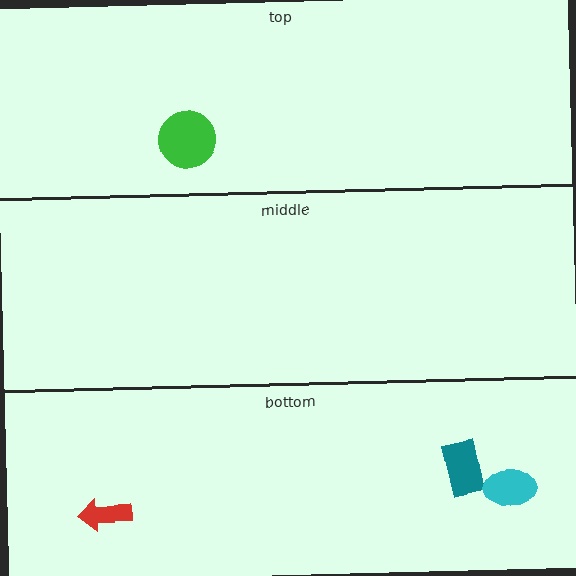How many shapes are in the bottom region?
3.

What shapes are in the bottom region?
The teal rectangle, the red arrow, the cyan ellipse.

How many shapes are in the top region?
1.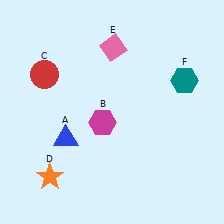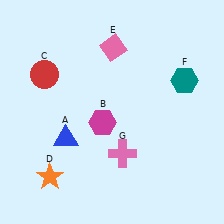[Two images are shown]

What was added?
A pink cross (G) was added in Image 2.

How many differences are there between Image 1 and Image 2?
There is 1 difference between the two images.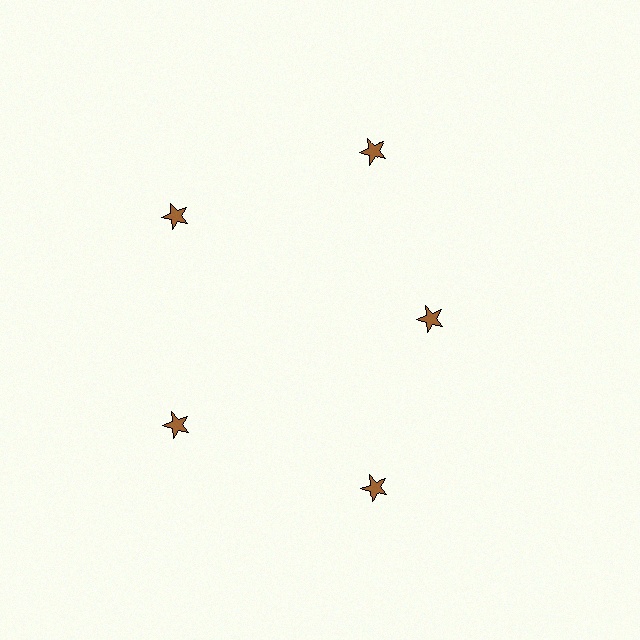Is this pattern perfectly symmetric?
No. The 5 brown stars are arranged in a ring, but one element near the 3 o'clock position is pulled inward toward the center, breaking the 5-fold rotational symmetry.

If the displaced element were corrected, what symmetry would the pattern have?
It would have 5-fold rotational symmetry — the pattern would map onto itself every 72 degrees.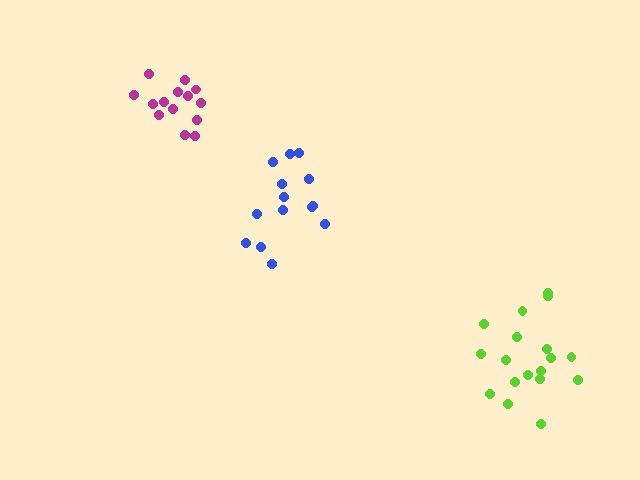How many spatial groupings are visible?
There are 3 spatial groupings.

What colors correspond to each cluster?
The clusters are colored: magenta, blue, lime.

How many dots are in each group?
Group 1: 14 dots, Group 2: 14 dots, Group 3: 18 dots (46 total).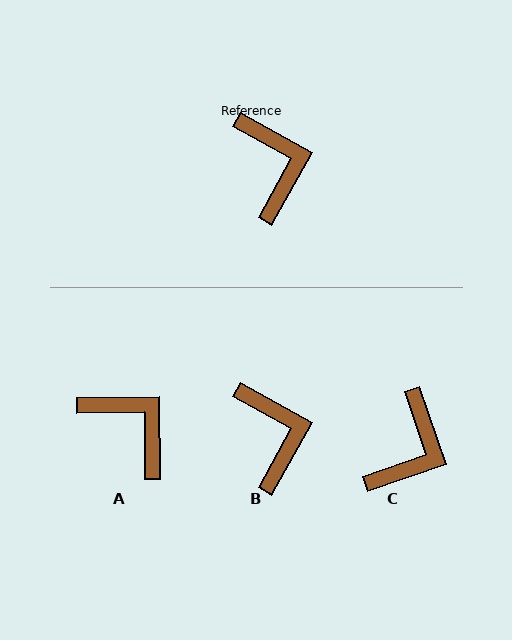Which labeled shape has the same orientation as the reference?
B.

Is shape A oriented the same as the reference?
No, it is off by about 30 degrees.